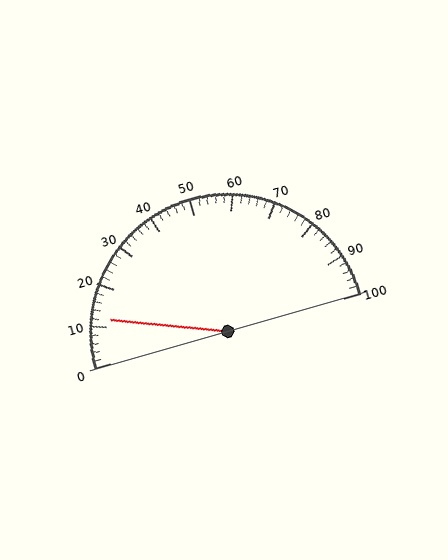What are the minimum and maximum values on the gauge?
The gauge ranges from 0 to 100.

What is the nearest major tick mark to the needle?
The nearest major tick mark is 10.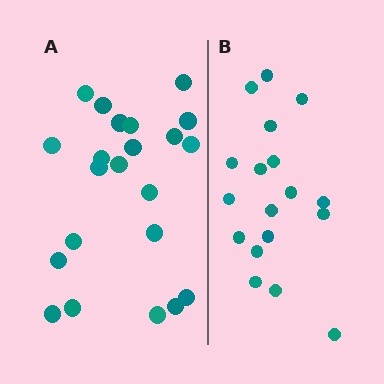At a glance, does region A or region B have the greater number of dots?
Region A (the left region) has more dots.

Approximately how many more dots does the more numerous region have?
Region A has about 4 more dots than region B.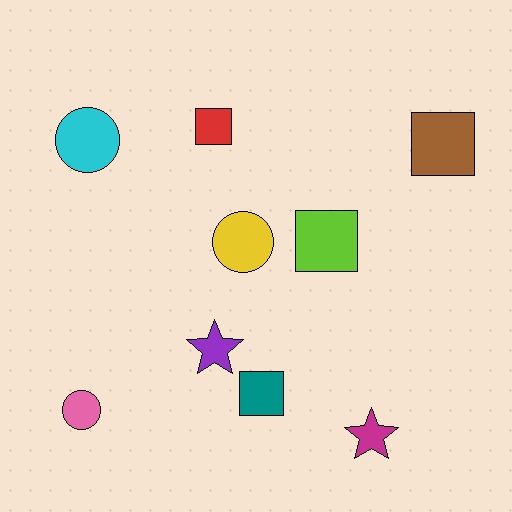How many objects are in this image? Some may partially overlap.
There are 9 objects.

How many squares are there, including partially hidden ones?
There are 4 squares.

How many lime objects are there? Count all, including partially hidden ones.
There is 1 lime object.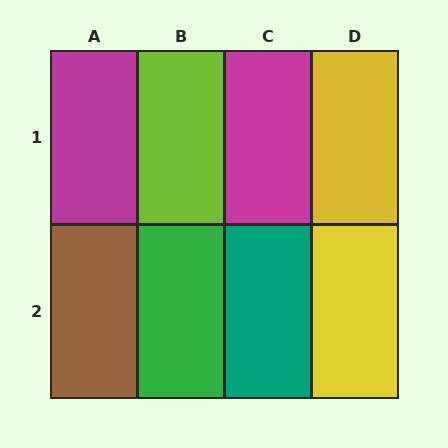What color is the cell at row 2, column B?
Green.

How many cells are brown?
1 cell is brown.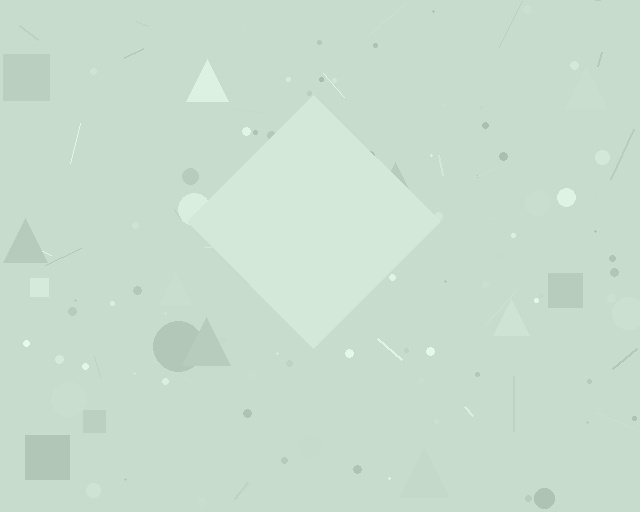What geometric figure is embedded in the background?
A diamond is embedded in the background.